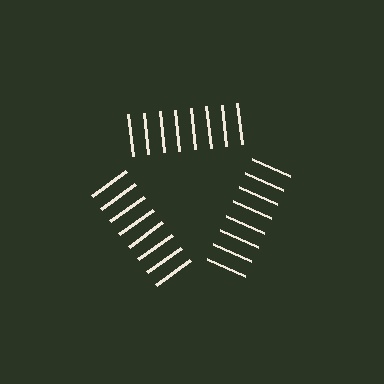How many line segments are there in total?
24 — 8 along each of the 3 edges.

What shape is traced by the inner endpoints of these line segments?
An illusory triangle — the line segments terminate on its edges but no continuous stroke is drawn.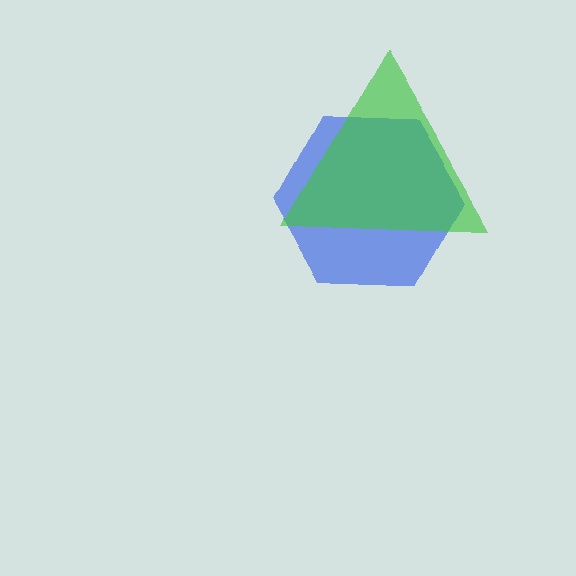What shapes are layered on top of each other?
The layered shapes are: a blue hexagon, a green triangle.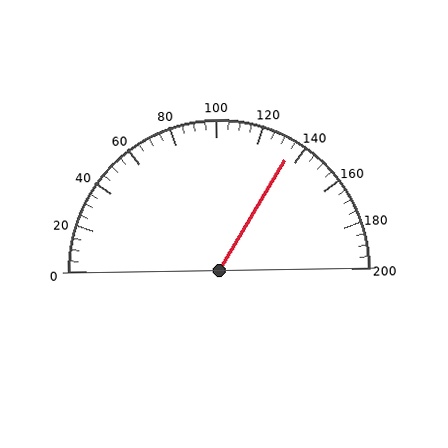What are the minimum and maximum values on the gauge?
The gauge ranges from 0 to 200.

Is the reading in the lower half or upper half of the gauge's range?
The reading is in the upper half of the range (0 to 200).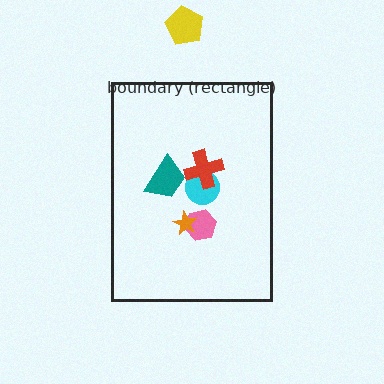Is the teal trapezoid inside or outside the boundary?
Inside.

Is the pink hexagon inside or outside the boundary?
Inside.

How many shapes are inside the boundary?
5 inside, 1 outside.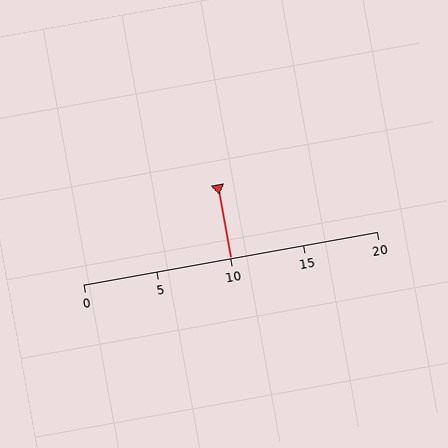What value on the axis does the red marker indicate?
The marker indicates approximately 10.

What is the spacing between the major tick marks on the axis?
The major ticks are spaced 5 apart.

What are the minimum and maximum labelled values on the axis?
The axis runs from 0 to 20.